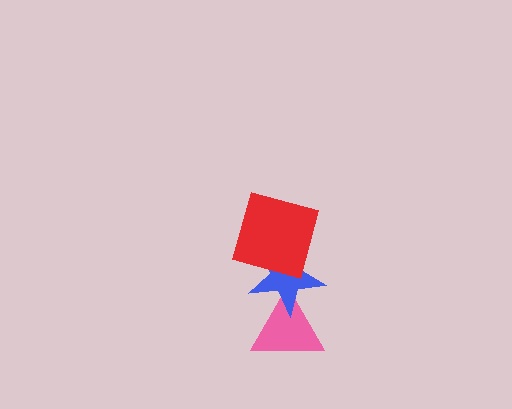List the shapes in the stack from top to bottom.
From top to bottom: the red square, the blue star, the pink triangle.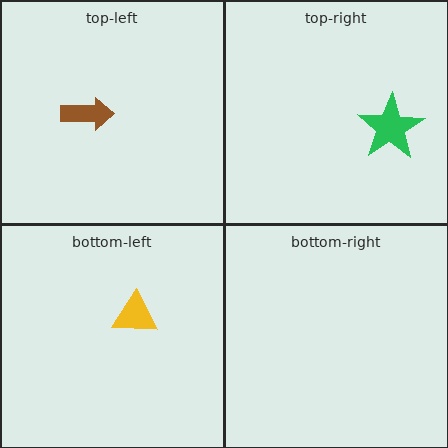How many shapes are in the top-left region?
1.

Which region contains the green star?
The top-right region.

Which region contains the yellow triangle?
The bottom-left region.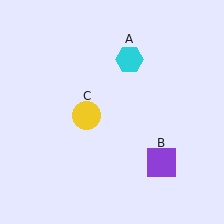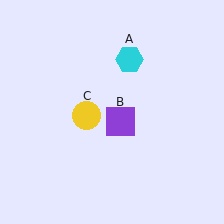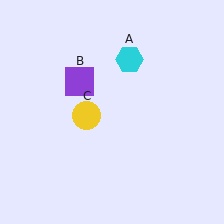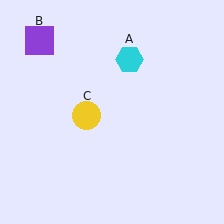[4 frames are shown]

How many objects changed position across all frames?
1 object changed position: purple square (object B).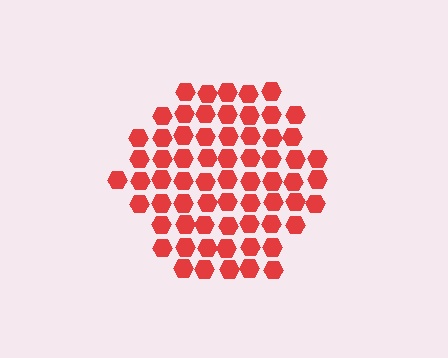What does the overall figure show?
The overall figure shows a hexagon.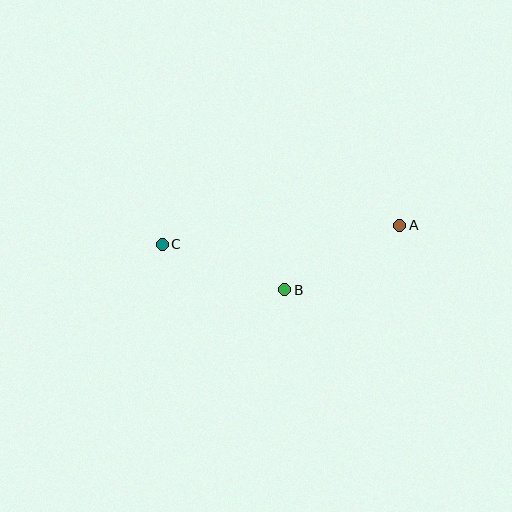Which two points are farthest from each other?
Points A and C are farthest from each other.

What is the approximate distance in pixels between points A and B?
The distance between A and B is approximately 132 pixels.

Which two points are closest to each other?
Points B and C are closest to each other.